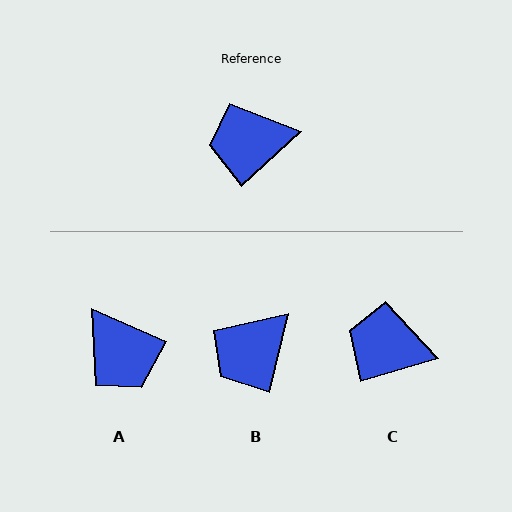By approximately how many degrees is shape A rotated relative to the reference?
Approximately 113 degrees counter-clockwise.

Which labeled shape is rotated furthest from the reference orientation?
A, about 113 degrees away.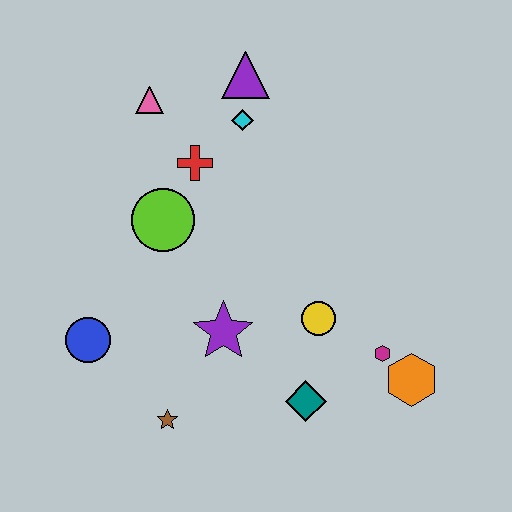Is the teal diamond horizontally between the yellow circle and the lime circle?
Yes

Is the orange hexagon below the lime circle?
Yes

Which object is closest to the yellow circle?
The magenta hexagon is closest to the yellow circle.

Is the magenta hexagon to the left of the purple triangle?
No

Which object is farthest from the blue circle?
The orange hexagon is farthest from the blue circle.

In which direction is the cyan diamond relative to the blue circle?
The cyan diamond is above the blue circle.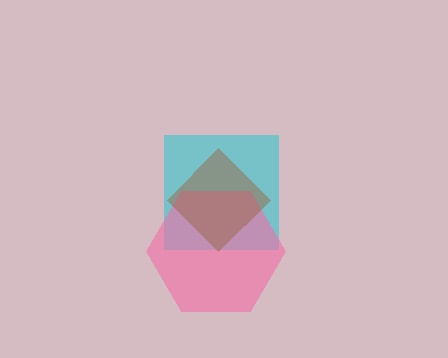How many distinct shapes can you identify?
There are 3 distinct shapes: a cyan square, a pink hexagon, a brown diamond.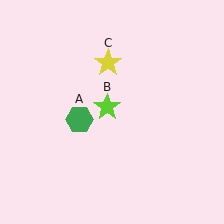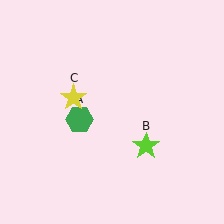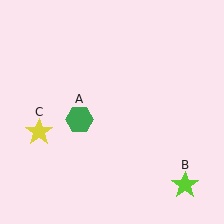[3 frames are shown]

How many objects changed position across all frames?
2 objects changed position: lime star (object B), yellow star (object C).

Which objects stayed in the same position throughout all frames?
Green hexagon (object A) remained stationary.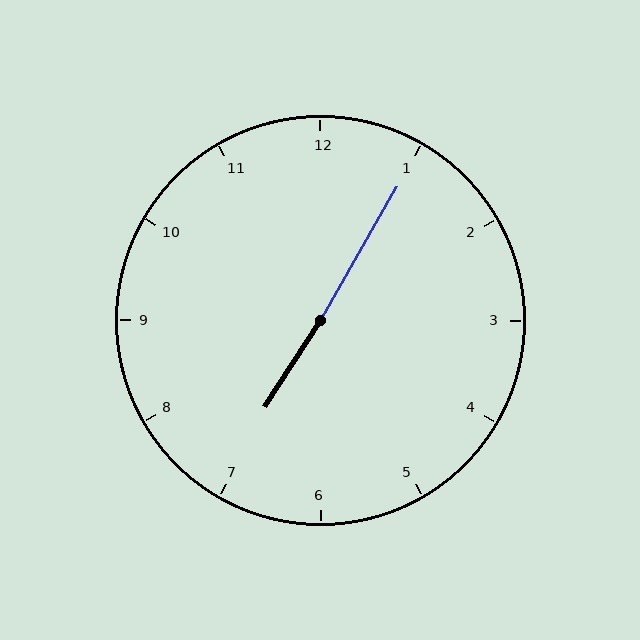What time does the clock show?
7:05.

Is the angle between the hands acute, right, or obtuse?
It is obtuse.